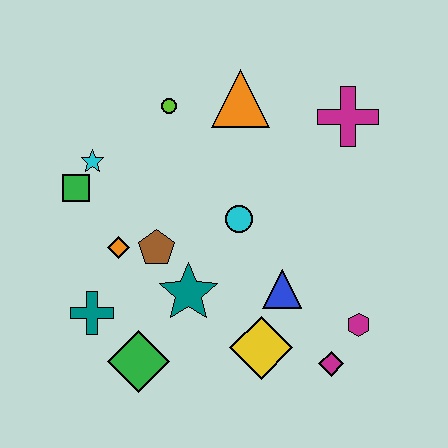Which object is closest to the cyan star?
The green square is closest to the cyan star.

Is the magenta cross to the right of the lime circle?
Yes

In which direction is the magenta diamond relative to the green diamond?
The magenta diamond is to the right of the green diamond.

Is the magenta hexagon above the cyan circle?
No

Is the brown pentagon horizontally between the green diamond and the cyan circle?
Yes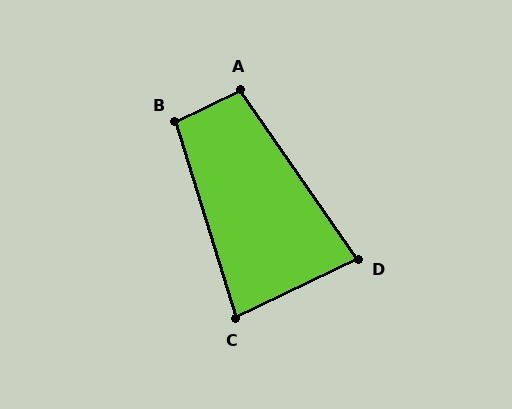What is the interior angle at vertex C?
Approximately 81 degrees (acute).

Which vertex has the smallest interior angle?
D, at approximately 81 degrees.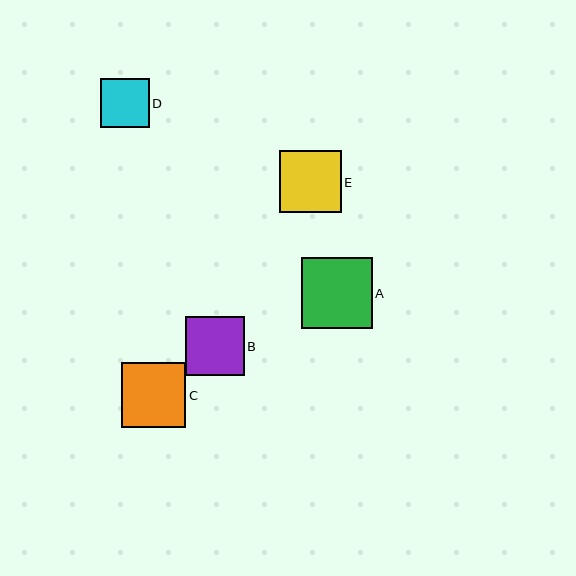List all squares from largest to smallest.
From largest to smallest: A, C, E, B, D.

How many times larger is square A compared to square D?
Square A is approximately 1.4 times the size of square D.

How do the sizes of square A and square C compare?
Square A and square C are approximately the same size.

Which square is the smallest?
Square D is the smallest with a size of approximately 49 pixels.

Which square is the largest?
Square A is the largest with a size of approximately 71 pixels.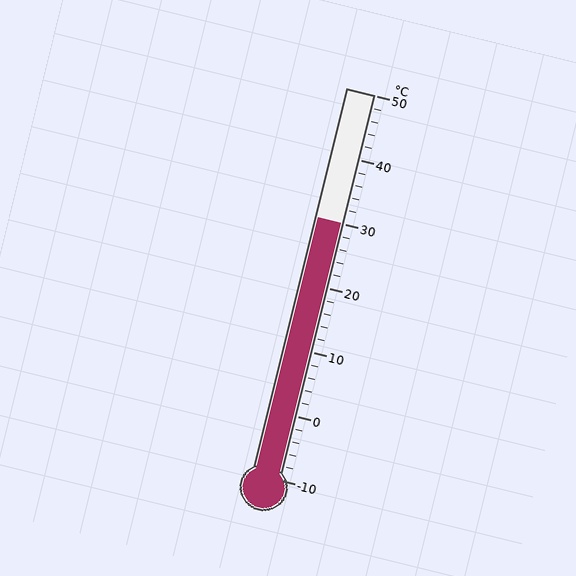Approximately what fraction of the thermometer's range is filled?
The thermometer is filled to approximately 65% of its range.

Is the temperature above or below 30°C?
The temperature is at 30°C.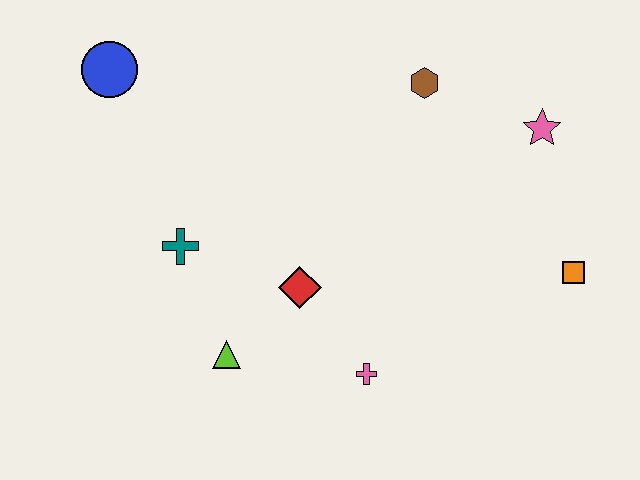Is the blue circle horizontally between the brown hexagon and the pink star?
No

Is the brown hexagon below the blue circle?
Yes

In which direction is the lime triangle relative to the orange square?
The lime triangle is to the left of the orange square.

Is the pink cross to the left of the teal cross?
No